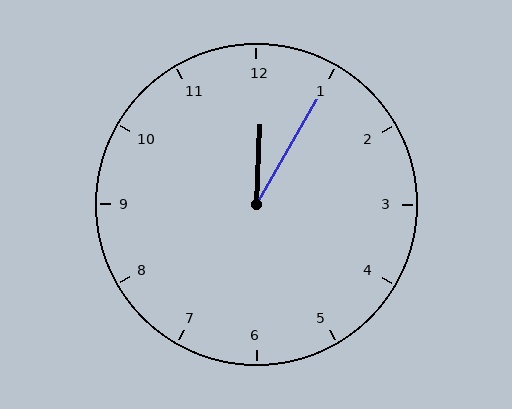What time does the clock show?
12:05.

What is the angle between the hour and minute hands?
Approximately 28 degrees.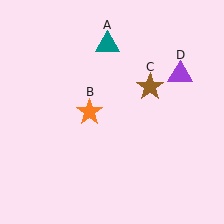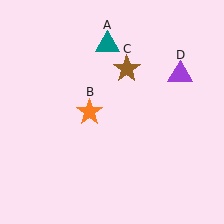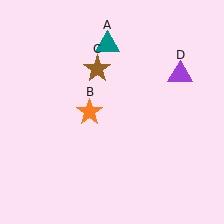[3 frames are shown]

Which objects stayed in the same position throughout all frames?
Teal triangle (object A) and orange star (object B) and purple triangle (object D) remained stationary.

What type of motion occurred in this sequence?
The brown star (object C) rotated counterclockwise around the center of the scene.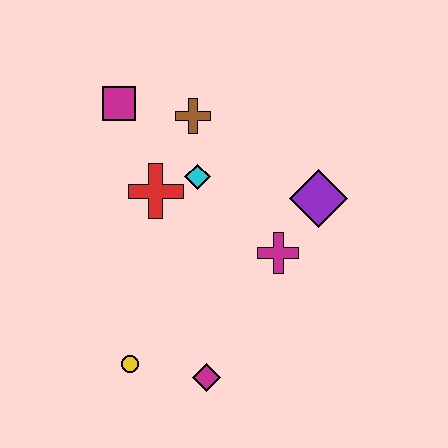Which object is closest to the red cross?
The cyan diamond is closest to the red cross.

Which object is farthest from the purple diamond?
The yellow circle is farthest from the purple diamond.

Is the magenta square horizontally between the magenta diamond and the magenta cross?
No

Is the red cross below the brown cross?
Yes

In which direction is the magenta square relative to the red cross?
The magenta square is above the red cross.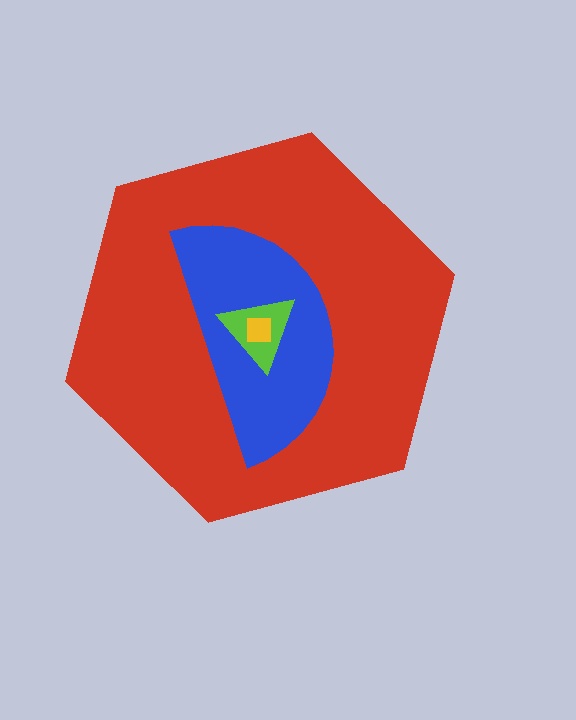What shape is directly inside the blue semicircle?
The lime triangle.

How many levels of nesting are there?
4.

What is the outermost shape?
The red hexagon.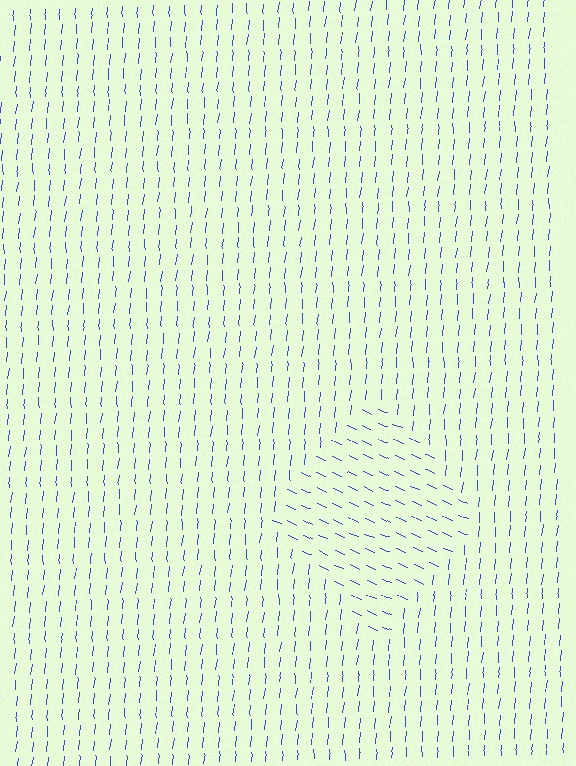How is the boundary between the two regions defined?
The boundary is defined purely by a change in line orientation (approximately 71 degrees difference). All lines are the same color and thickness.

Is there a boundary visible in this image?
Yes, there is a texture boundary formed by a change in line orientation.